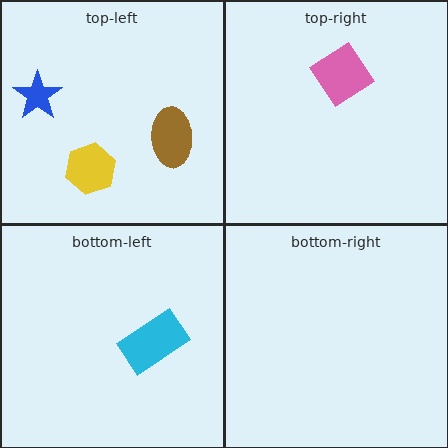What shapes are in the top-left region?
The brown ellipse, the blue star, the yellow hexagon.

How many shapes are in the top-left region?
3.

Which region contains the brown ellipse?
The top-left region.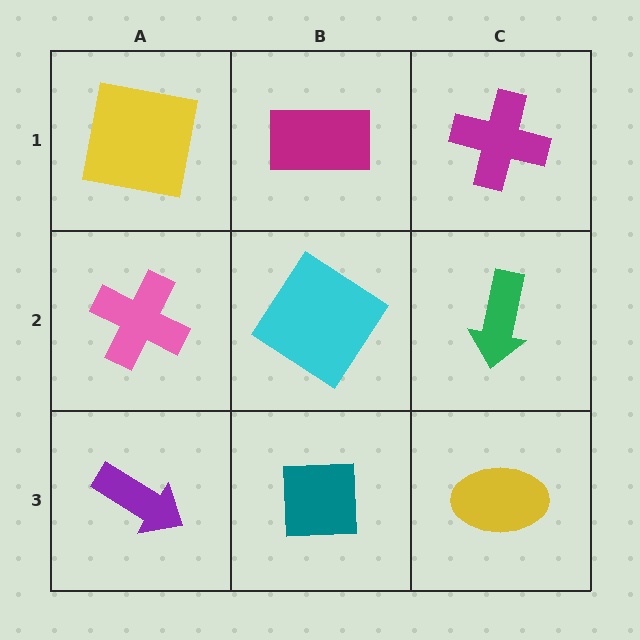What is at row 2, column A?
A pink cross.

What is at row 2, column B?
A cyan diamond.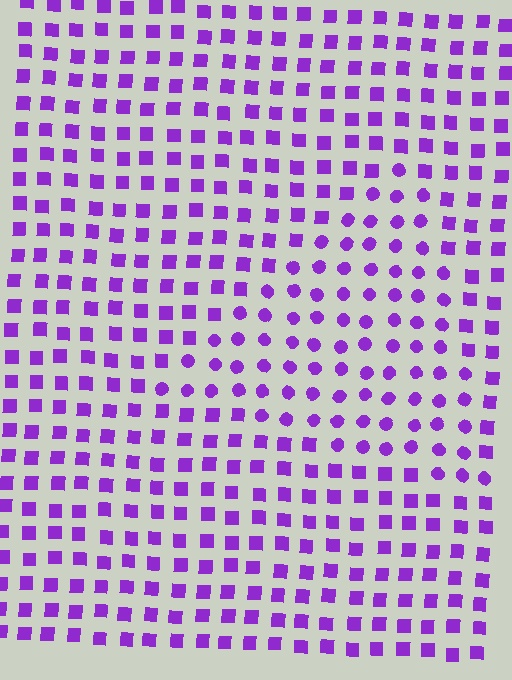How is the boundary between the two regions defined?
The boundary is defined by a change in element shape: circles inside vs. squares outside. All elements share the same color and spacing.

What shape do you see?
I see a triangle.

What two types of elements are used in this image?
The image uses circles inside the triangle region and squares outside it.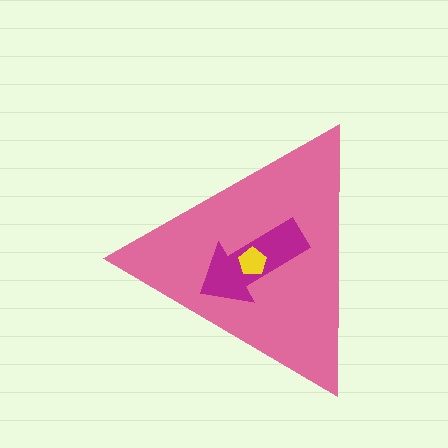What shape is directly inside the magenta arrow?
The yellow pentagon.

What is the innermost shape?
The yellow pentagon.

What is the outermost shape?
The pink triangle.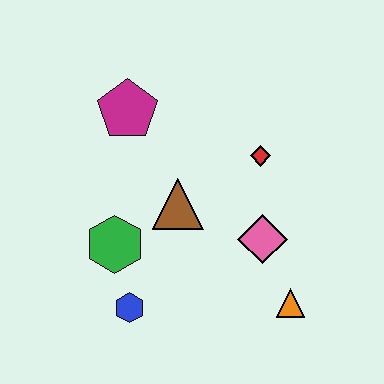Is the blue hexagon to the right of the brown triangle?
No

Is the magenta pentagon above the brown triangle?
Yes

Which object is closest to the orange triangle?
The pink diamond is closest to the orange triangle.